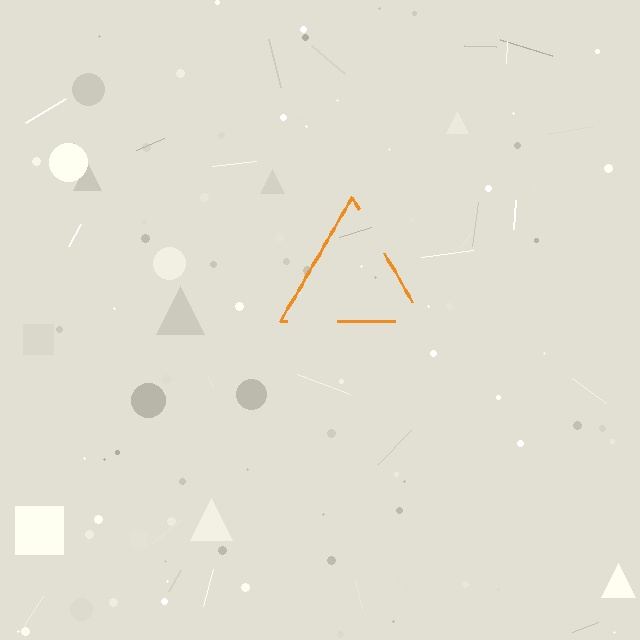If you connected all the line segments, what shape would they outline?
They would outline a triangle.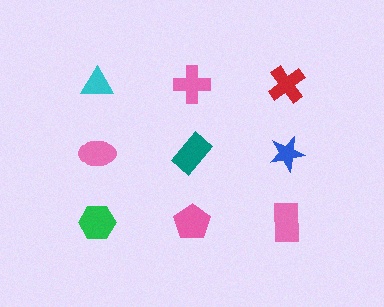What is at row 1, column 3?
A red cross.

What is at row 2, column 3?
A blue star.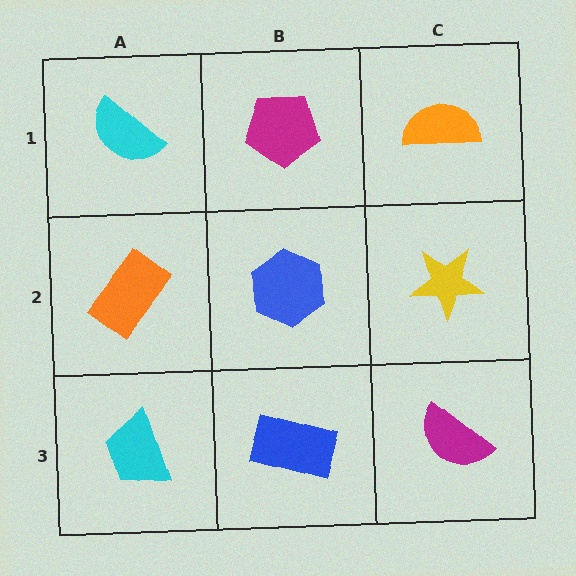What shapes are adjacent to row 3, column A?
An orange rectangle (row 2, column A), a blue rectangle (row 3, column B).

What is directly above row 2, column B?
A magenta pentagon.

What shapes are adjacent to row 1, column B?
A blue hexagon (row 2, column B), a cyan semicircle (row 1, column A), an orange semicircle (row 1, column C).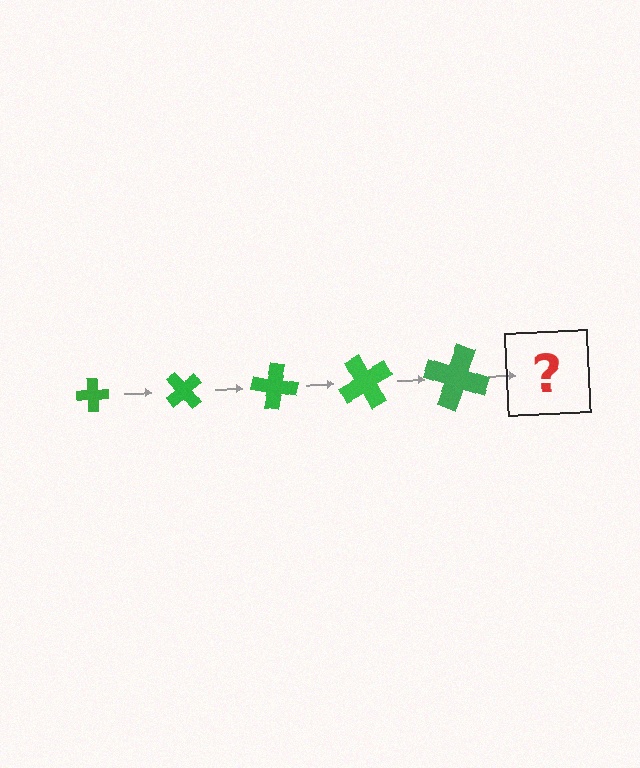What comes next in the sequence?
The next element should be a cross, larger than the previous one and rotated 250 degrees from the start.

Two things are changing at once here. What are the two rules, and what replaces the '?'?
The two rules are that the cross grows larger each step and it rotates 50 degrees each step. The '?' should be a cross, larger than the previous one and rotated 250 degrees from the start.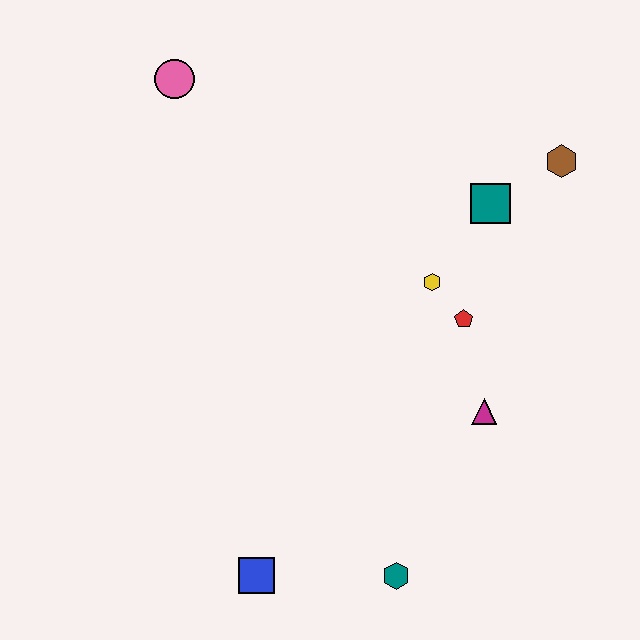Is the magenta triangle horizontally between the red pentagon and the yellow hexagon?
No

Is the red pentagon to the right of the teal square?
No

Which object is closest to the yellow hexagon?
The red pentagon is closest to the yellow hexagon.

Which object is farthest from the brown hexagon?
The blue square is farthest from the brown hexagon.